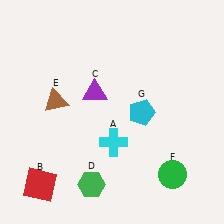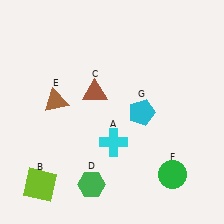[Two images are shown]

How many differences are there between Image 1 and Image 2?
There are 2 differences between the two images.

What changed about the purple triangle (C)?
In Image 1, C is purple. In Image 2, it changed to brown.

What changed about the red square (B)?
In Image 1, B is red. In Image 2, it changed to lime.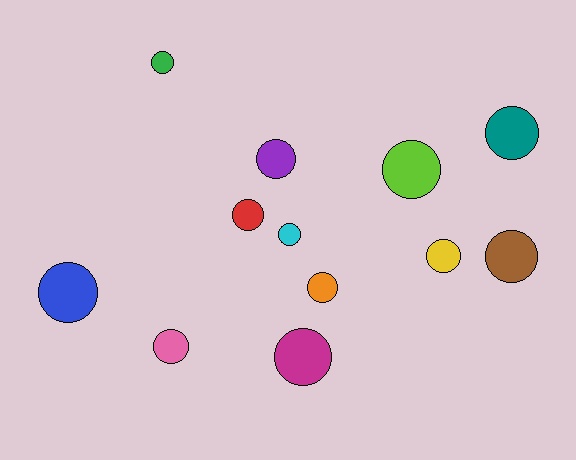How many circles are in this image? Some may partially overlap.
There are 12 circles.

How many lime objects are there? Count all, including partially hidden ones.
There is 1 lime object.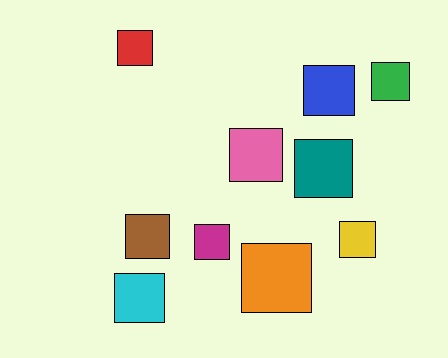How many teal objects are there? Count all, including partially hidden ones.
There is 1 teal object.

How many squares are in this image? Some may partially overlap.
There are 10 squares.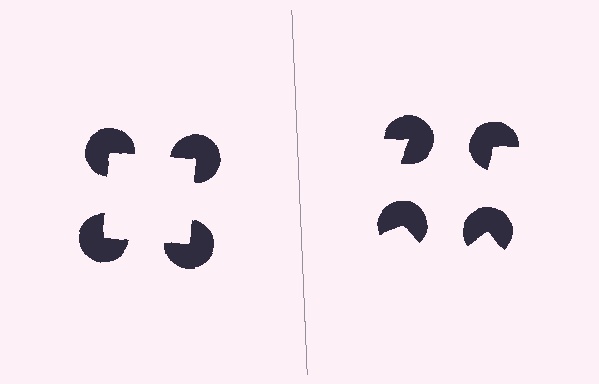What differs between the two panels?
The pac-man discs are positioned identically on both sides; only the wedge orientations differ. On the left they align to a square; on the right they are misaligned.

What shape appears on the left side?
An illusory square.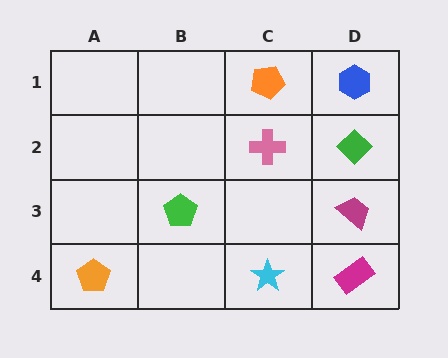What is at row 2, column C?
A pink cross.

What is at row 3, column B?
A green pentagon.